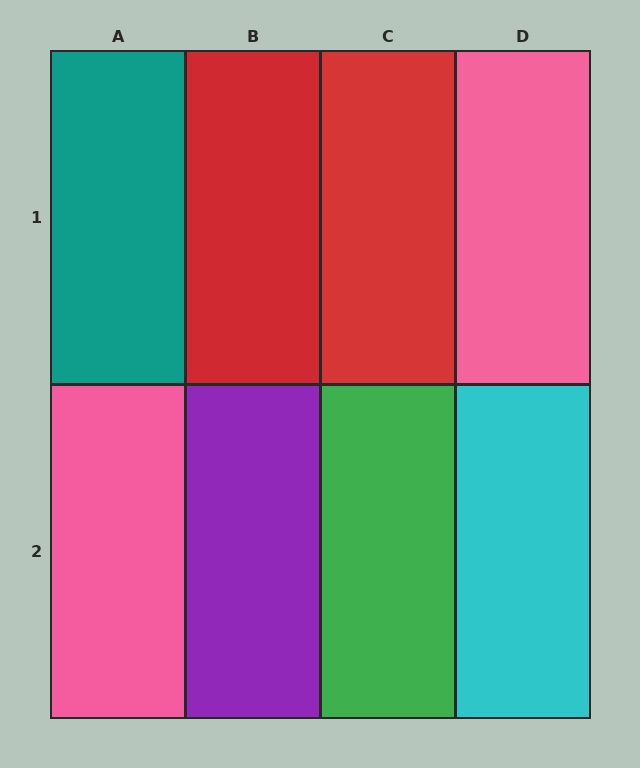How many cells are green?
1 cell is green.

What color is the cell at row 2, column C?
Green.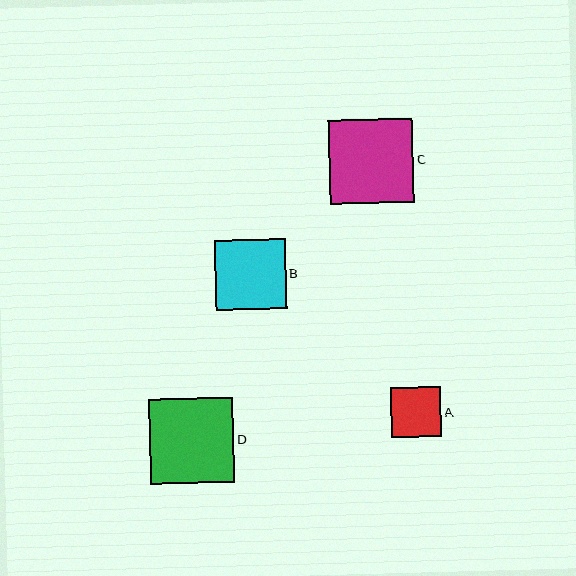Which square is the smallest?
Square A is the smallest with a size of approximately 50 pixels.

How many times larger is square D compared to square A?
Square D is approximately 1.7 times the size of square A.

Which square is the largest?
Square D is the largest with a size of approximately 85 pixels.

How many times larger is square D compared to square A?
Square D is approximately 1.7 times the size of square A.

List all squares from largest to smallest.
From largest to smallest: D, C, B, A.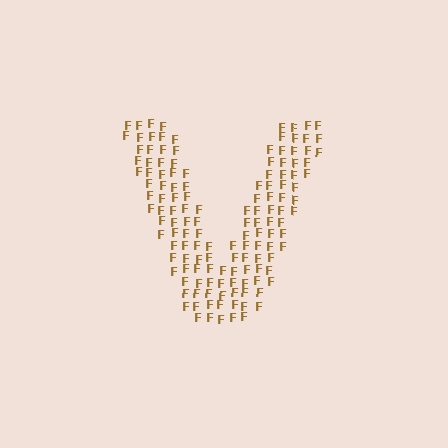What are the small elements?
The small elements are letter F's.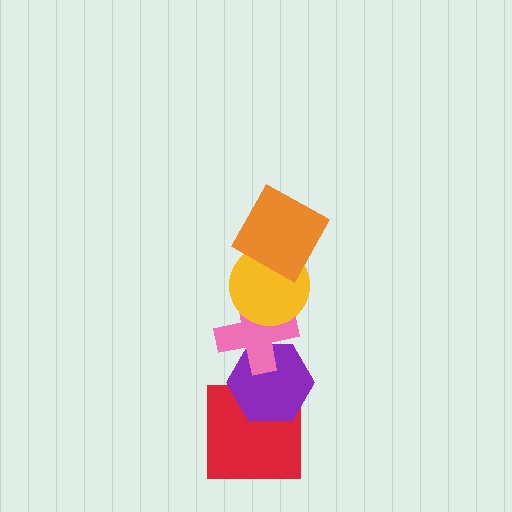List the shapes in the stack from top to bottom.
From top to bottom: the orange square, the yellow circle, the pink cross, the purple hexagon, the red square.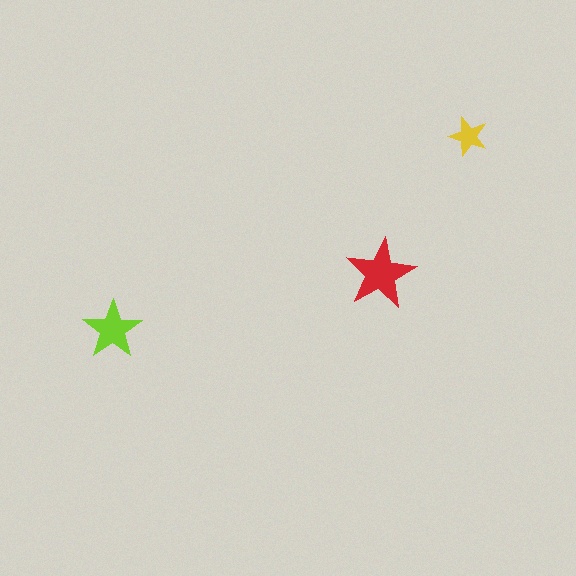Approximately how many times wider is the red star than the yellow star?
About 2 times wider.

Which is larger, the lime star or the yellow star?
The lime one.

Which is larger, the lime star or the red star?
The red one.